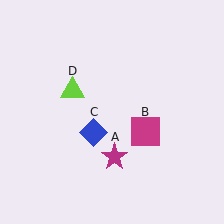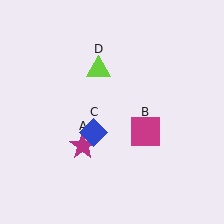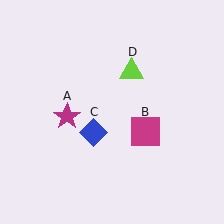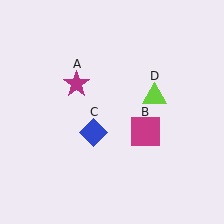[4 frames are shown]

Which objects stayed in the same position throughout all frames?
Magenta square (object B) and blue diamond (object C) remained stationary.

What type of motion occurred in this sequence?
The magenta star (object A), lime triangle (object D) rotated clockwise around the center of the scene.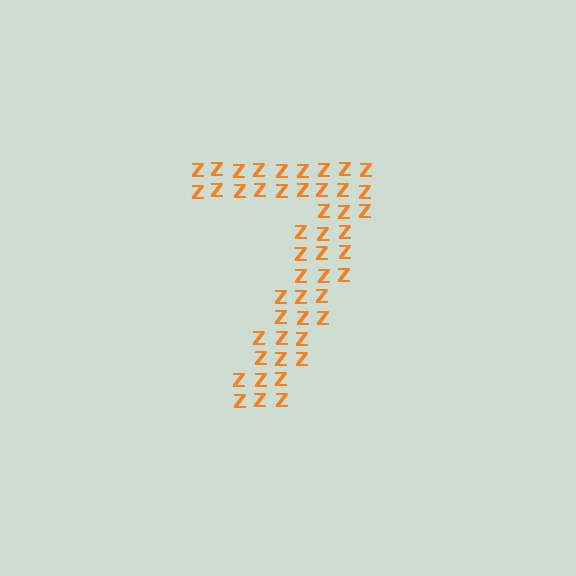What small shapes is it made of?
It is made of small letter Z's.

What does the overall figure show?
The overall figure shows the digit 7.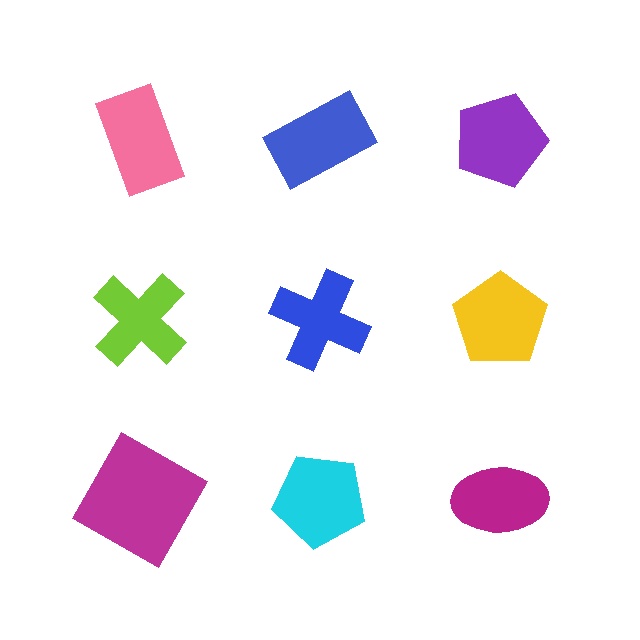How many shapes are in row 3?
3 shapes.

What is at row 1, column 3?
A purple pentagon.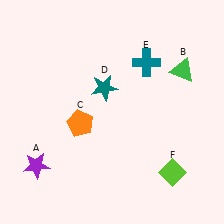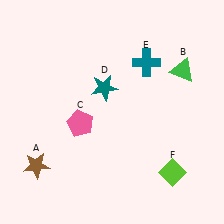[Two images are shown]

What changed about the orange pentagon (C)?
In Image 1, C is orange. In Image 2, it changed to pink.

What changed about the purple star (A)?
In Image 1, A is purple. In Image 2, it changed to brown.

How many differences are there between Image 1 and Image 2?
There are 2 differences between the two images.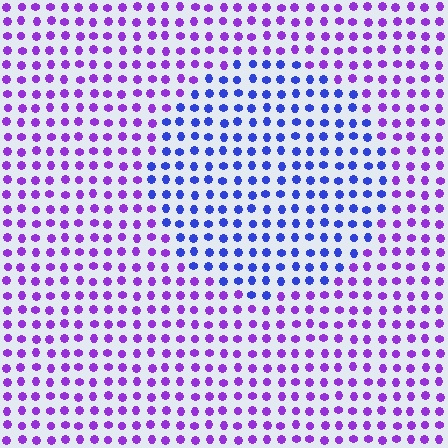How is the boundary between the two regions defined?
The boundary is defined purely by a slight shift in hue (about 44 degrees). Spacing, size, and orientation are identical on both sides.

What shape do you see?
I see a circle.